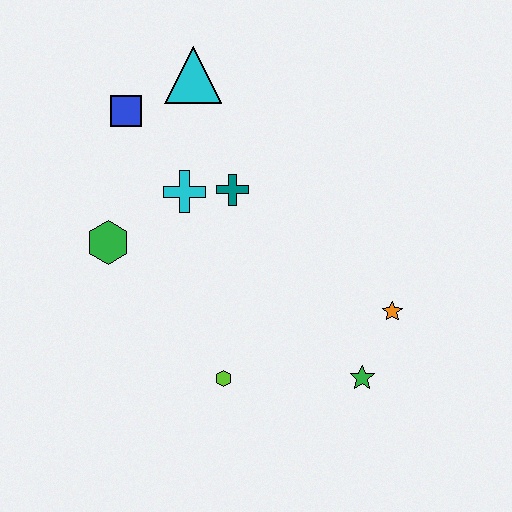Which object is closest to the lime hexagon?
The green star is closest to the lime hexagon.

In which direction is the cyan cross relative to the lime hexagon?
The cyan cross is above the lime hexagon.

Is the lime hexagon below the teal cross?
Yes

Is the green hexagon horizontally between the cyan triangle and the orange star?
No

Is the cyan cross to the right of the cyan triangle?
No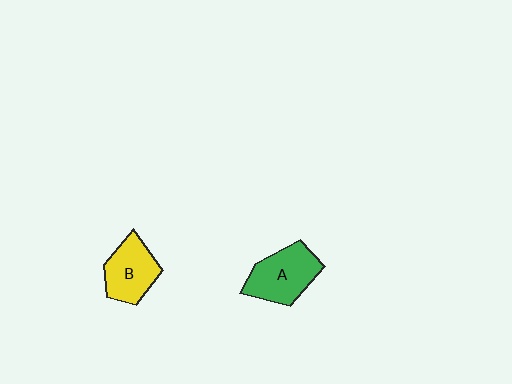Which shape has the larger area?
Shape A (green).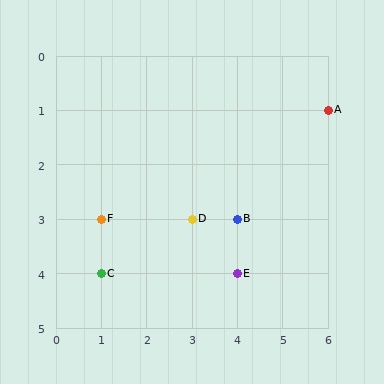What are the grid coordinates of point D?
Point D is at grid coordinates (3, 3).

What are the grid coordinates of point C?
Point C is at grid coordinates (1, 4).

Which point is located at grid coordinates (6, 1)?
Point A is at (6, 1).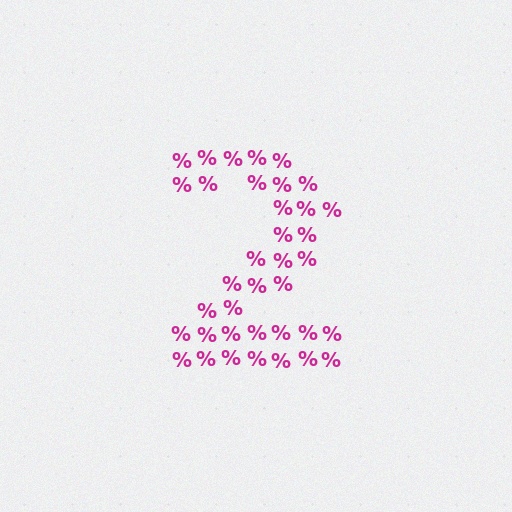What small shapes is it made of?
It is made of small percent signs.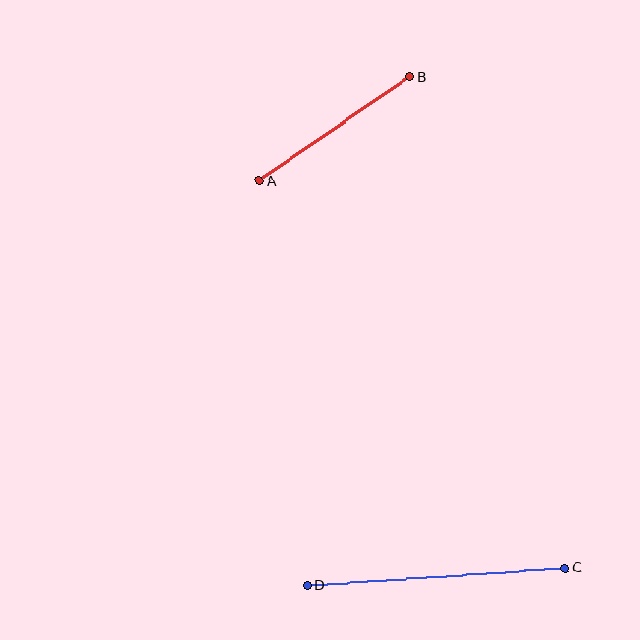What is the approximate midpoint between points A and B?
The midpoint is at approximately (335, 129) pixels.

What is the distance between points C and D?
The distance is approximately 259 pixels.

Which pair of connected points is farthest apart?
Points C and D are farthest apart.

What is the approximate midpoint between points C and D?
The midpoint is at approximately (436, 577) pixels.